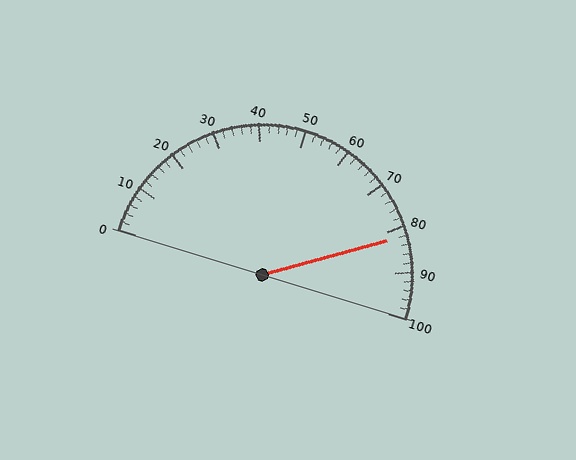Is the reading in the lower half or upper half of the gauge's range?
The reading is in the upper half of the range (0 to 100).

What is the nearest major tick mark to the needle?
The nearest major tick mark is 80.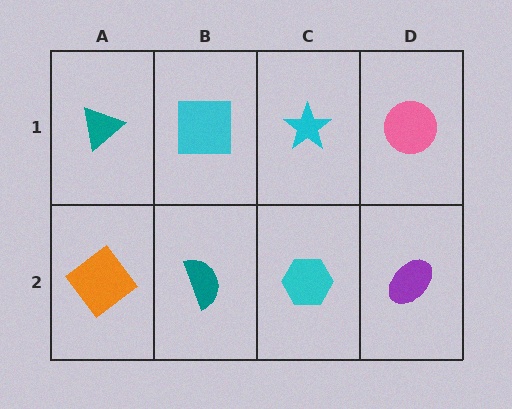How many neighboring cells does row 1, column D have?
2.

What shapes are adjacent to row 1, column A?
An orange diamond (row 2, column A), a cyan square (row 1, column B).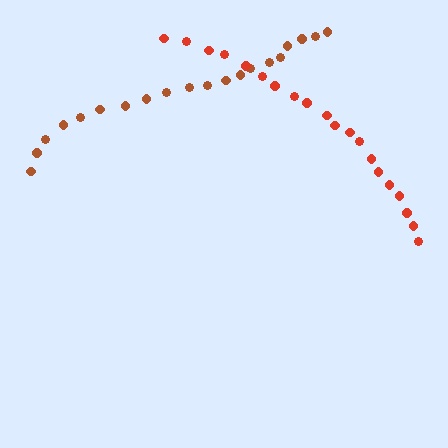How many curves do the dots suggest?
There are 2 distinct paths.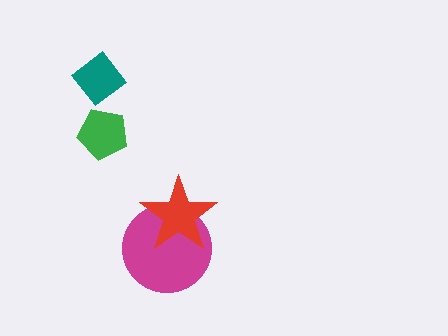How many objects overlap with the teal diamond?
0 objects overlap with the teal diamond.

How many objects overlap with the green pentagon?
0 objects overlap with the green pentagon.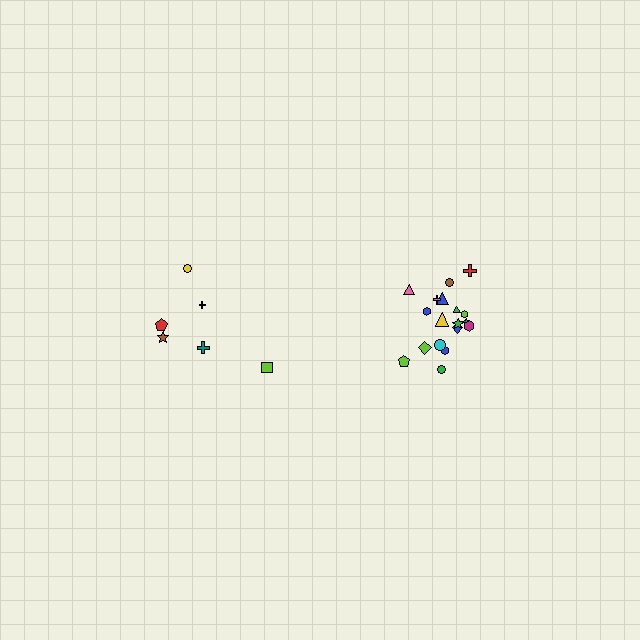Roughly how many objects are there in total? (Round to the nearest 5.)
Roughly 25 objects in total.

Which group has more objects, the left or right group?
The right group.